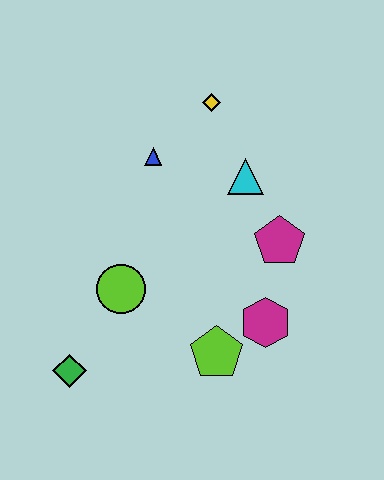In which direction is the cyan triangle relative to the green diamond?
The cyan triangle is above the green diamond.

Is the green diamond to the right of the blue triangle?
No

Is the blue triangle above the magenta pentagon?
Yes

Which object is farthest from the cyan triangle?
The green diamond is farthest from the cyan triangle.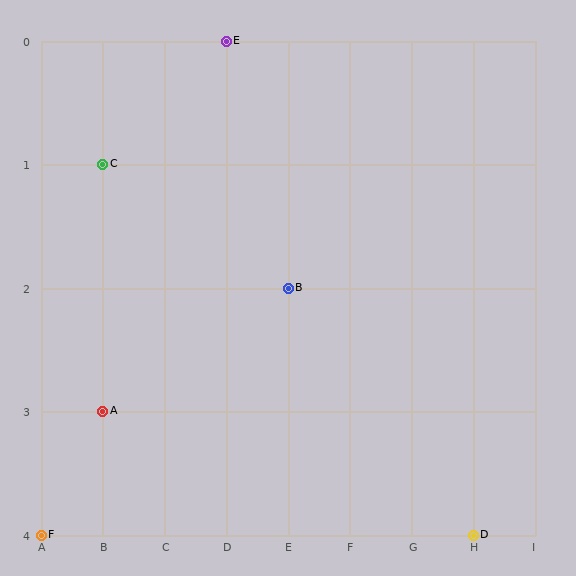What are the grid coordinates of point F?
Point F is at grid coordinates (A, 4).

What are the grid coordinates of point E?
Point E is at grid coordinates (D, 0).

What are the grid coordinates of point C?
Point C is at grid coordinates (B, 1).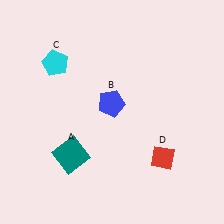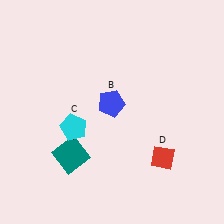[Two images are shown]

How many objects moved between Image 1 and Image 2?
1 object moved between the two images.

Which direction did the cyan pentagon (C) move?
The cyan pentagon (C) moved down.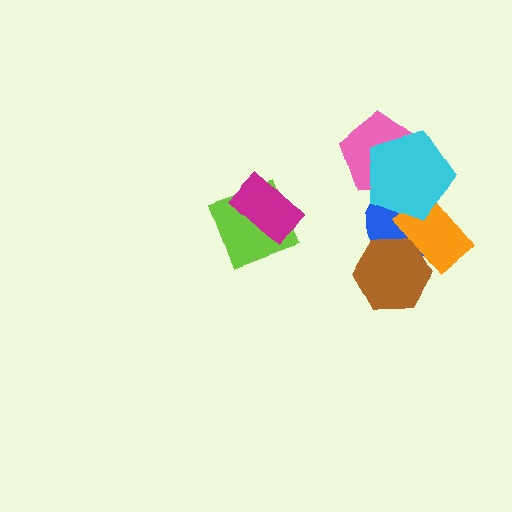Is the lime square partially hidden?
Yes, it is partially covered by another shape.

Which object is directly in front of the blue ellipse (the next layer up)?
The brown hexagon is directly in front of the blue ellipse.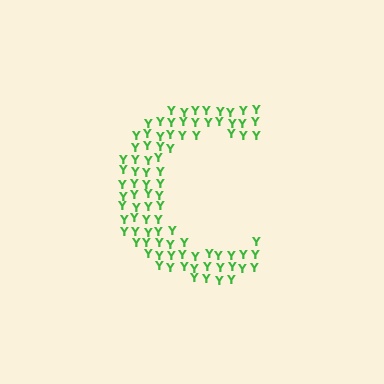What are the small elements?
The small elements are letter Y's.